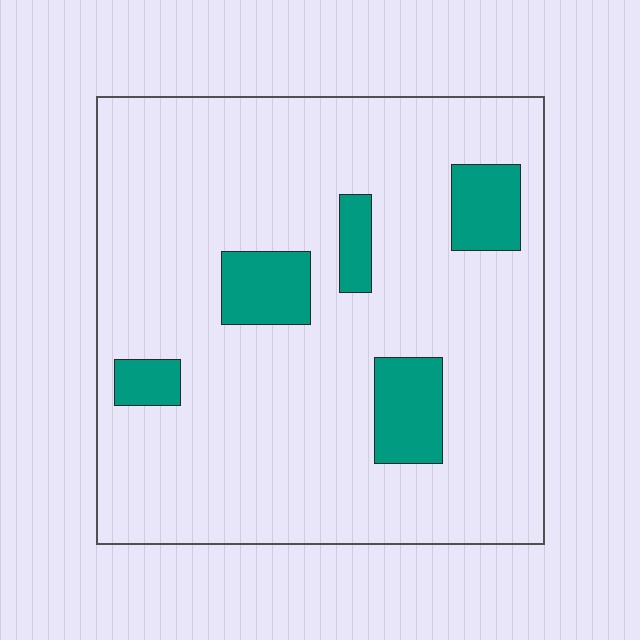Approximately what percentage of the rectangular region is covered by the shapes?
Approximately 15%.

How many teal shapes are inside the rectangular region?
5.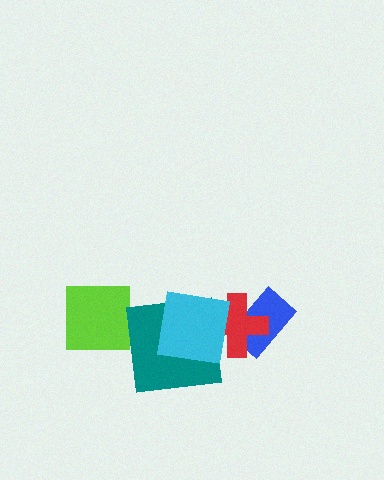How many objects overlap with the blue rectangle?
1 object overlaps with the blue rectangle.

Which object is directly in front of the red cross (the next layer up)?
The teal square is directly in front of the red cross.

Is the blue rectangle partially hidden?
Yes, it is partially covered by another shape.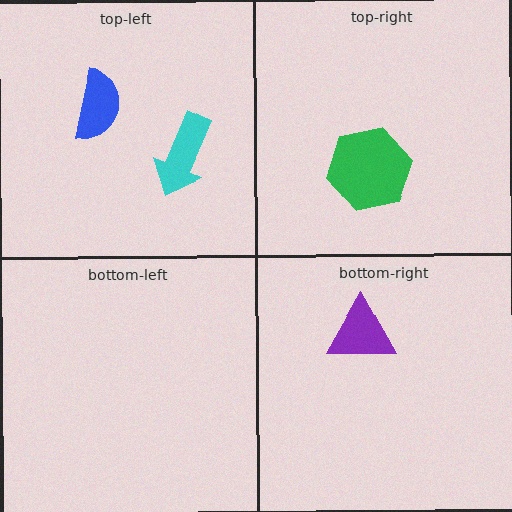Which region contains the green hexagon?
The top-right region.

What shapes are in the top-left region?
The blue semicircle, the cyan arrow.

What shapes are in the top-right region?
The green hexagon.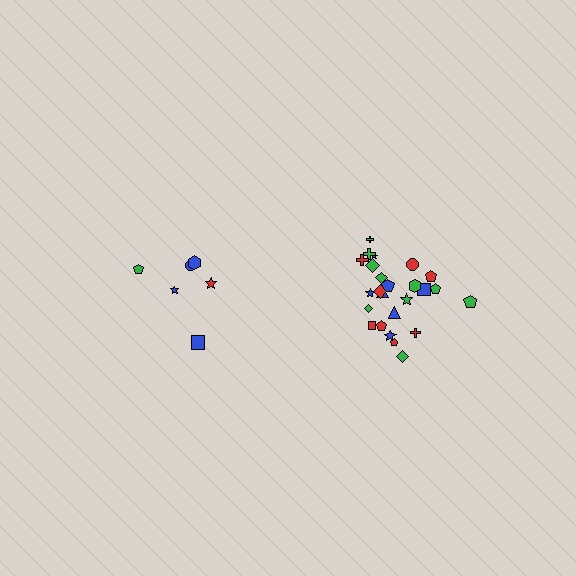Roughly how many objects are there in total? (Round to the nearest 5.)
Roughly 30 objects in total.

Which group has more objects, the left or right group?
The right group.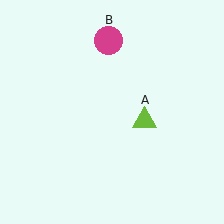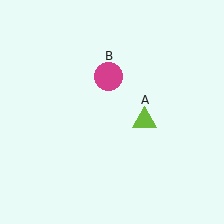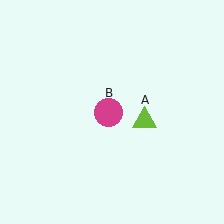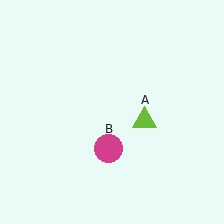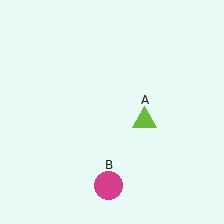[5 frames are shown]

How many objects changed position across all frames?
1 object changed position: magenta circle (object B).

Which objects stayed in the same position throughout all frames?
Lime triangle (object A) remained stationary.